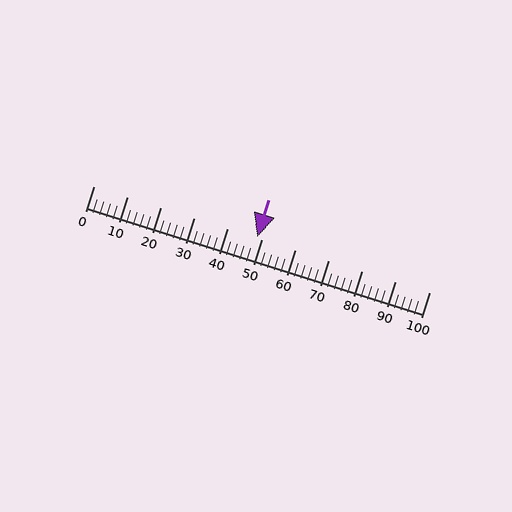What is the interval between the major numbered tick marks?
The major tick marks are spaced 10 units apart.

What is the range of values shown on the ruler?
The ruler shows values from 0 to 100.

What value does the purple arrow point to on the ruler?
The purple arrow points to approximately 49.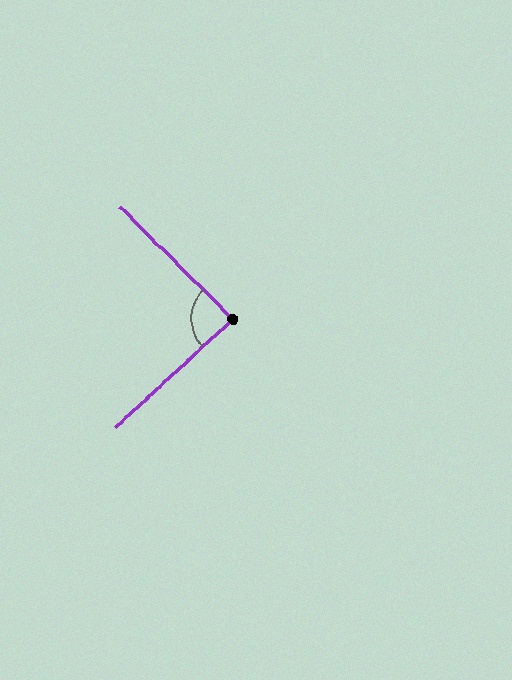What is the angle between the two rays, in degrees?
Approximately 88 degrees.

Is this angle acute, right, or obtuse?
It is approximately a right angle.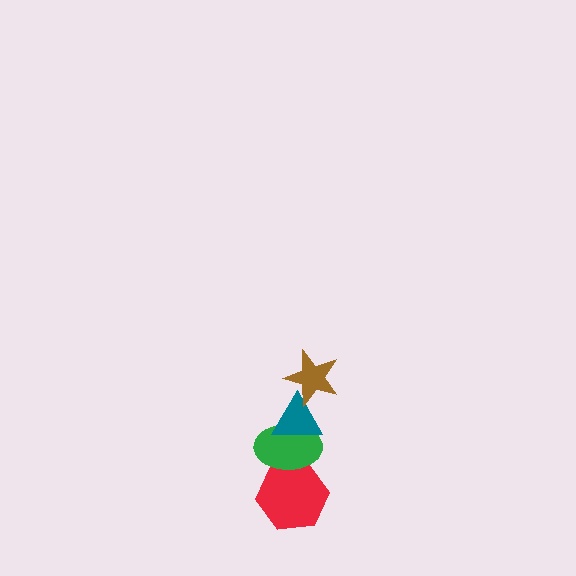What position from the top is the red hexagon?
The red hexagon is 4th from the top.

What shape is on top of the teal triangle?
The brown star is on top of the teal triangle.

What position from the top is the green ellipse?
The green ellipse is 3rd from the top.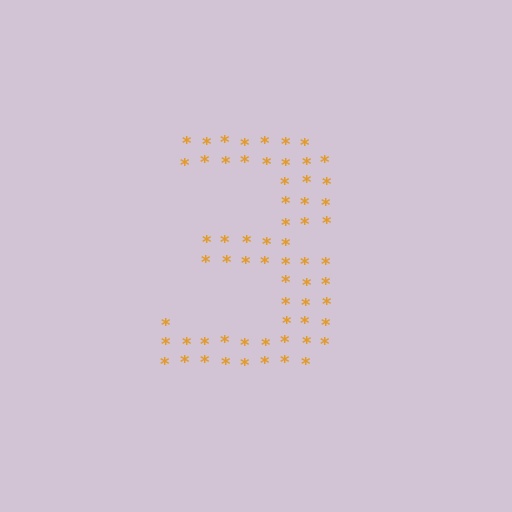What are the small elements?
The small elements are asterisks.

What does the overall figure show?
The overall figure shows the digit 3.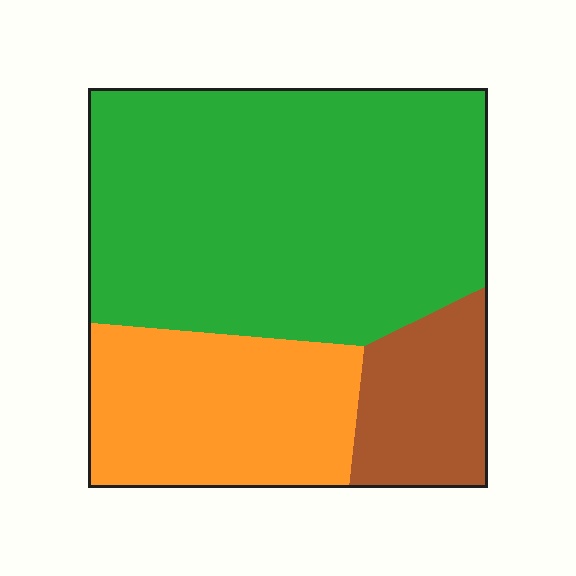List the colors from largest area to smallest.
From largest to smallest: green, orange, brown.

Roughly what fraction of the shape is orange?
Orange takes up about one quarter (1/4) of the shape.